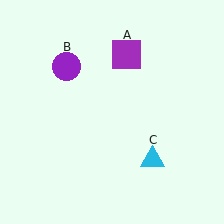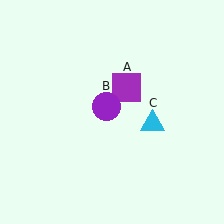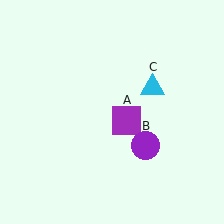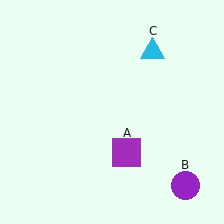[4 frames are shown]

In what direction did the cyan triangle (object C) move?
The cyan triangle (object C) moved up.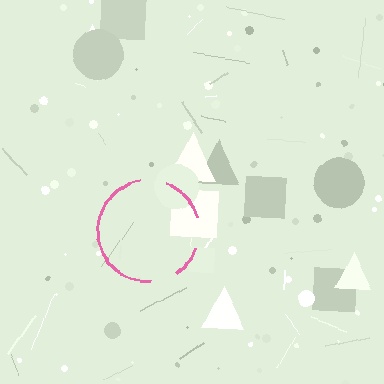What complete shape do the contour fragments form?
The contour fragments form a circle.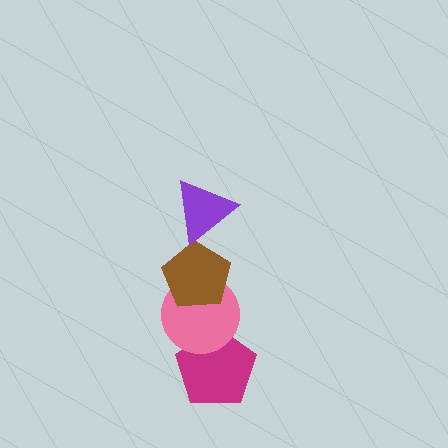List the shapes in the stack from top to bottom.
From top to bottom: the purple triangle, the brown pentagon, the pink circle, the magenta pentagon.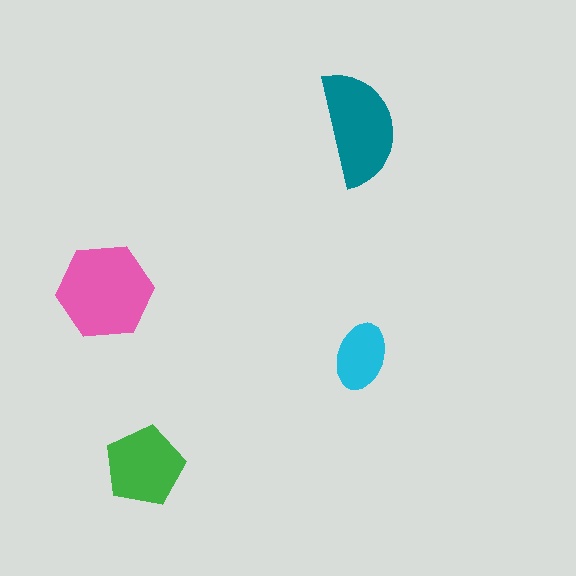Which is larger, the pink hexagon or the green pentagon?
The pink hexagon.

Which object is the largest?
The pink hexagon.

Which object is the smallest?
The cyan ellipse.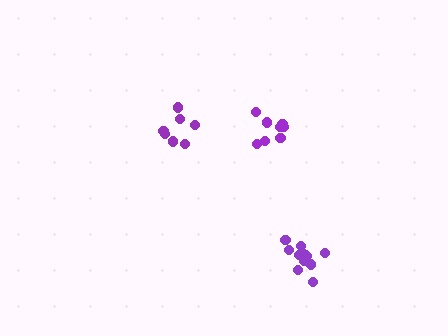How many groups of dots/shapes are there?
There are 3 groups.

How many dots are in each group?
Group 1: 13 dots, Group 2: 8 dots, Group 3: 7 dots (28 total).